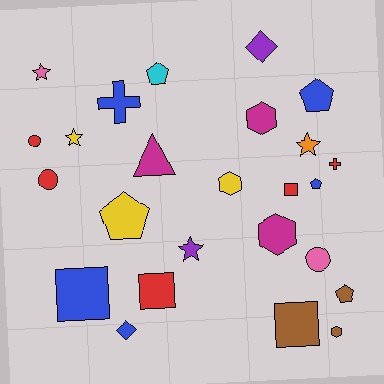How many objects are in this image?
There are 25 objects.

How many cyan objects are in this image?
There is 1 cyan object.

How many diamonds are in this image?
There are 2 diamonds.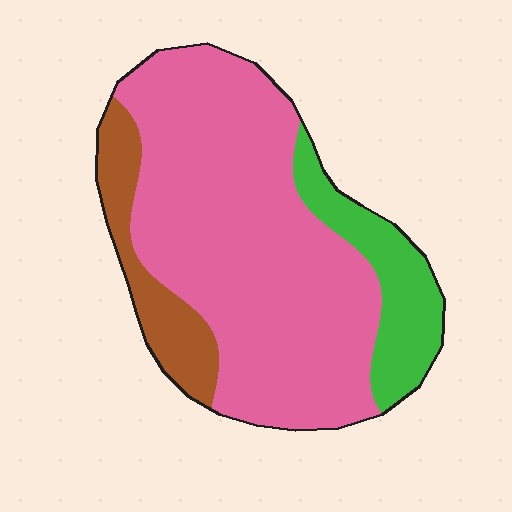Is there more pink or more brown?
Pink.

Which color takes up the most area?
Pink, at roughly 70%.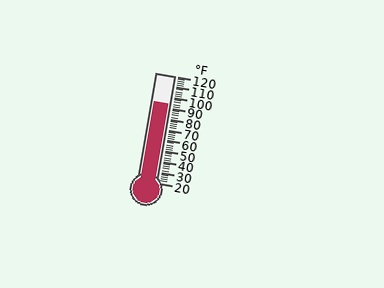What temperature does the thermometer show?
The thermometer shows approximately 94°F.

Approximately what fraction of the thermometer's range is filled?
The thermometer is filled to approximately 75% of its range.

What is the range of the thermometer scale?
The thermometer scale ranges from 20°F to 120°F.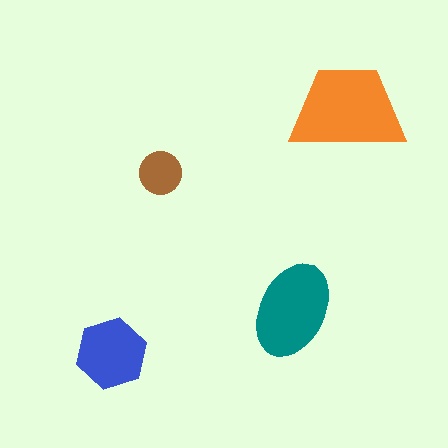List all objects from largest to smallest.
The orange trapezoid, the teal ellipse, the blue hexagon, the brown circle.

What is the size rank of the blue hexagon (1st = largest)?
3rd.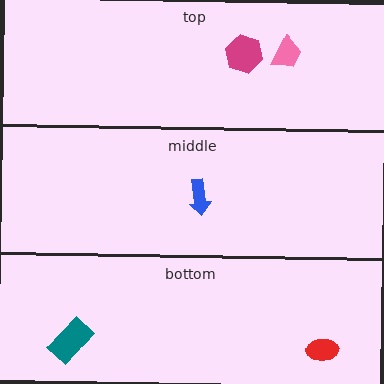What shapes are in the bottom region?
The red ellipse, the teal rectangle.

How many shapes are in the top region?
2.